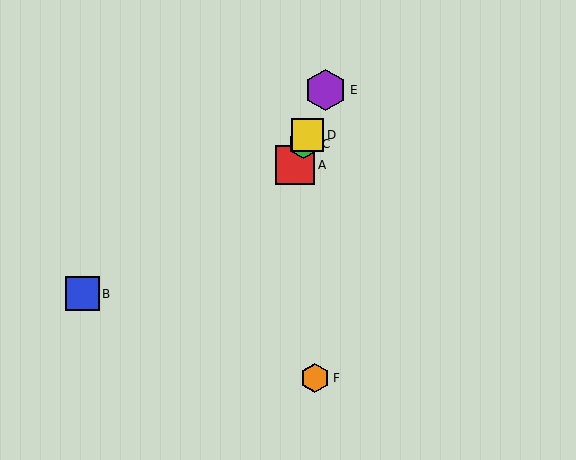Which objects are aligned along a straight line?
Objects A, C, D, E are aligned along a straight line.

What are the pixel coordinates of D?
Object D is at (307, 135).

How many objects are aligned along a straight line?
4 objects (A, C, D, E) are aligned along a straight line.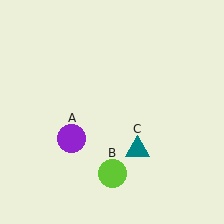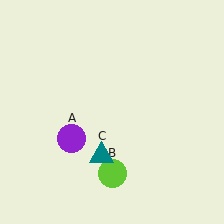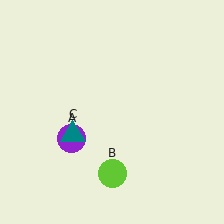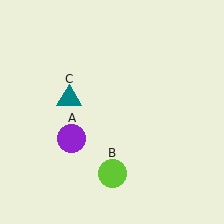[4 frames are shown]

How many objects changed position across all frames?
1 object changed position: teal triangle (object C).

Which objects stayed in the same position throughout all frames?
Purple circle (object A) and lime circle (object B) remained stationary.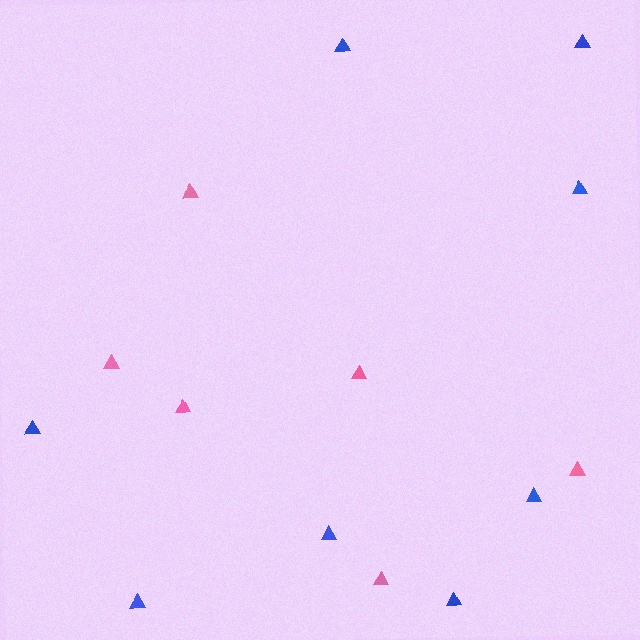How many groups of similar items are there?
There are 2 groups: one group of pink triangles (6) and one group of blue triangles (8).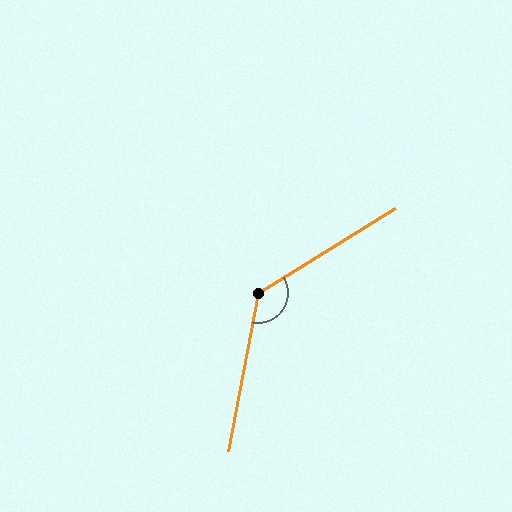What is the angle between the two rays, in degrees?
Approximately 133 degrees.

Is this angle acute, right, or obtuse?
It is obtuse.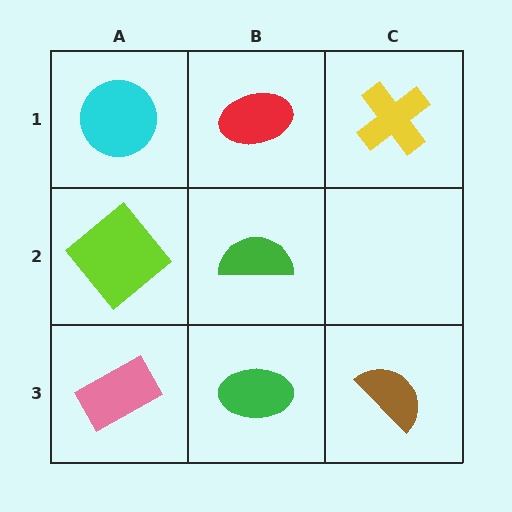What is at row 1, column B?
A red ellipse.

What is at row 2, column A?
A lime diamond.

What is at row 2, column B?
A green semicircle.